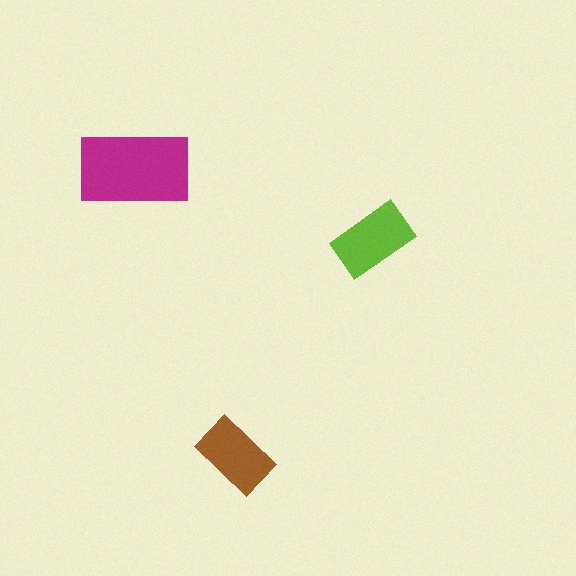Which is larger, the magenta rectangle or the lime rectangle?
The magenta one.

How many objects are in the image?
There are 3 objects in the image.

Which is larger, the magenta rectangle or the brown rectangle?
The magenta one.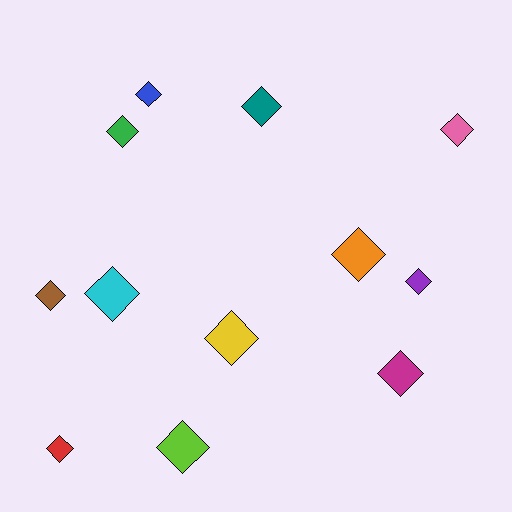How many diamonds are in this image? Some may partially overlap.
There are 12 diamonds.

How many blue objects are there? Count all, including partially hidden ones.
There is 1 blue object.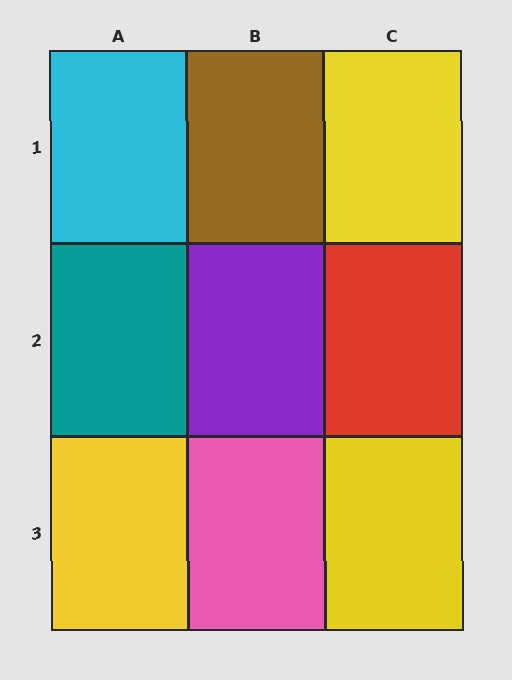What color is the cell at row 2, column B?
Purple.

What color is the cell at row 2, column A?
Teal.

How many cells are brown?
1 cell is brown.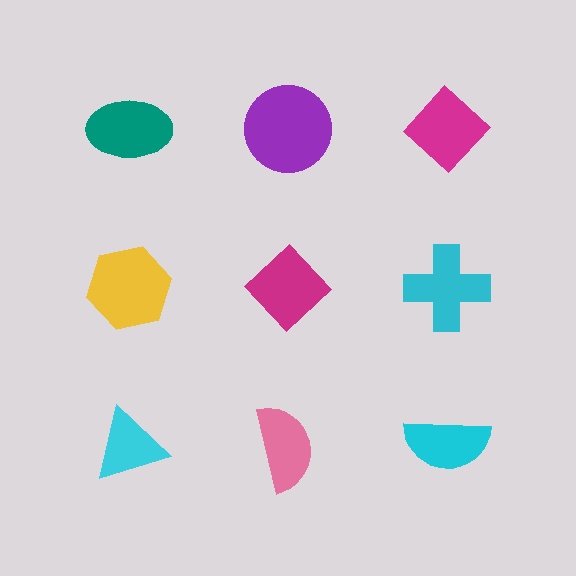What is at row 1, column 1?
A teal ellipse.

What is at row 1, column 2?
A purple circle.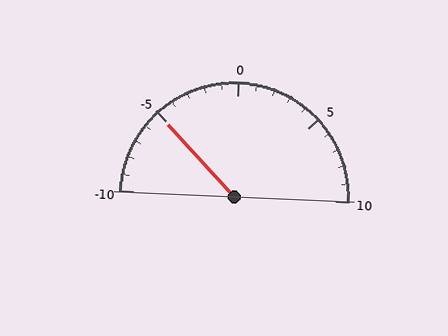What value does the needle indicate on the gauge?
The needle indicates approximately -5.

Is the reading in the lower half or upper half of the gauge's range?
The reading is in the lower half of the range (-10 to 10).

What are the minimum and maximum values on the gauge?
The gauge ranges from -10 to 10.